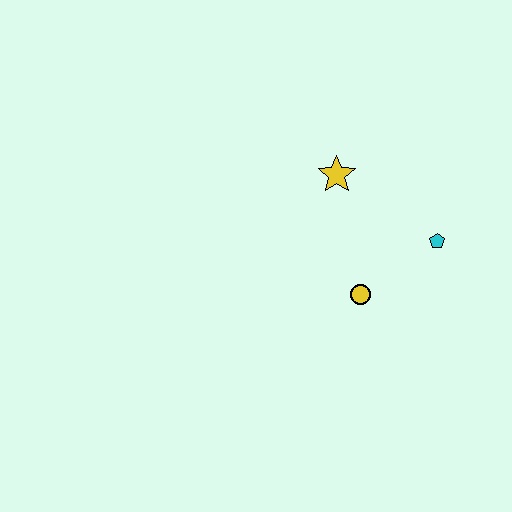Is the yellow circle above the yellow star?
No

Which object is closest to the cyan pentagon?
The yellow circle is closest to the cyan pentagon.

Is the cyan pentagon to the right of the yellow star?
Yes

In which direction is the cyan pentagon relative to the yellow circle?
The cyan pentagon is to the right of the yellow circle.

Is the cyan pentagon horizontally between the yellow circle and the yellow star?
No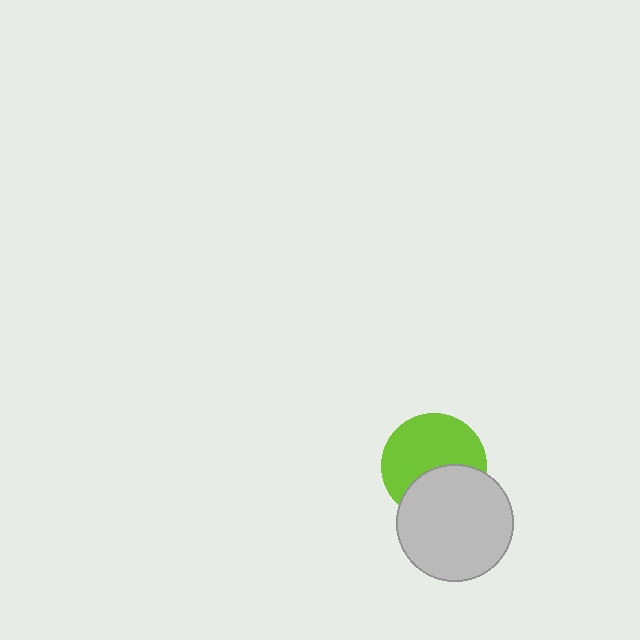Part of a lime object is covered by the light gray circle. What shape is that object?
It is a circle.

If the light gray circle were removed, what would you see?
You would see the complete lime circle.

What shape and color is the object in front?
The object in front is a light gray circle.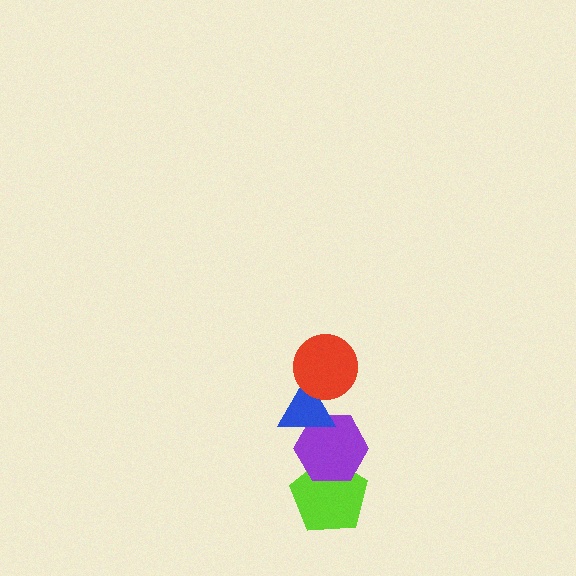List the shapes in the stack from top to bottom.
From top to bottom: the red circle, the blue triangle, the purple hexagon, the lime pentagon.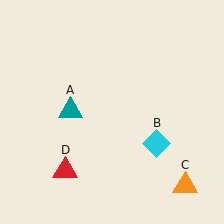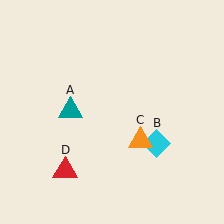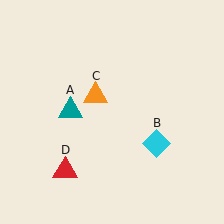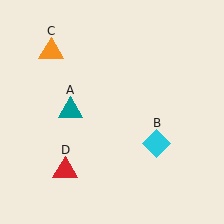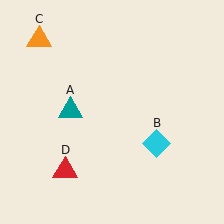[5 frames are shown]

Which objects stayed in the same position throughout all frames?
Teal triangle (object A) and cyan diamond (object B) and red triangle (object D) remained stationary.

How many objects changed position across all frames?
1 object changed position: orange triangle (object C).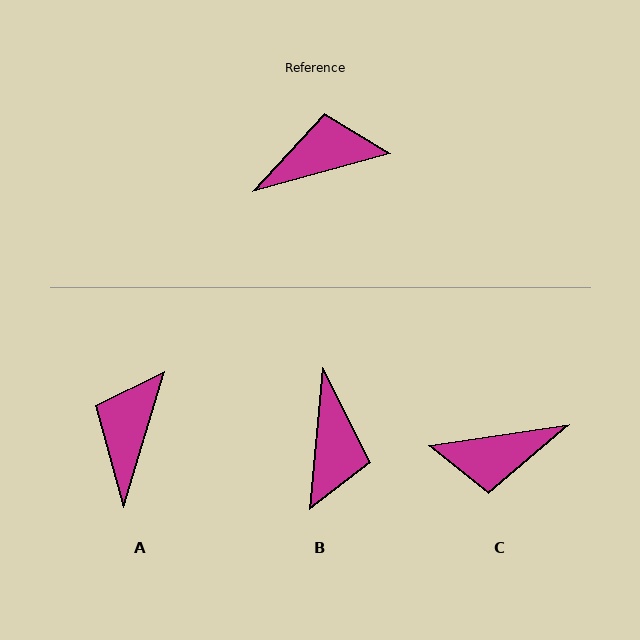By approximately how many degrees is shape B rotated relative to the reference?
Approximately 111 degrees clockwise.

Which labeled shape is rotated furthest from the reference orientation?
C, about 173 degrees away.